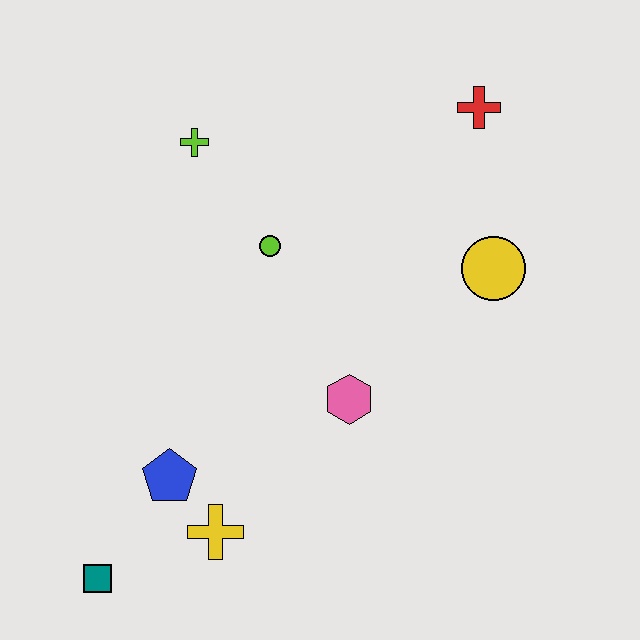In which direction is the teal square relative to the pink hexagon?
The teal square is to the left of the pink hexagon.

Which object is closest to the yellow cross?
The blue pentagon is closest to the yellow cross.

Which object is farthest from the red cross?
The teal square is farthest from the red cross.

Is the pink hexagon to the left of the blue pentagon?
No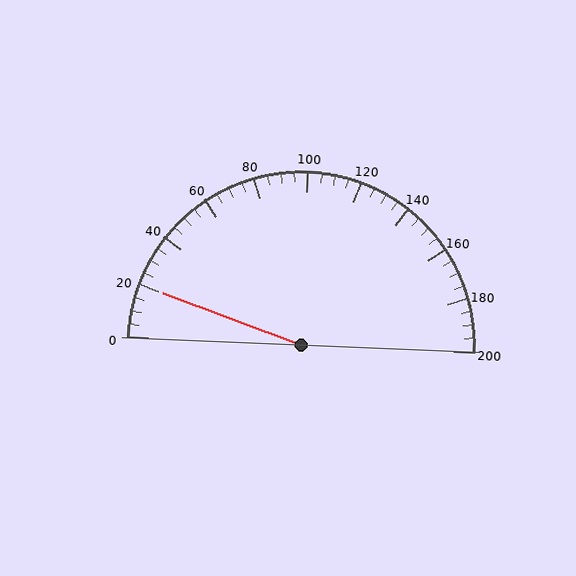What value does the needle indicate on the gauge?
The needle indicates approximately 20.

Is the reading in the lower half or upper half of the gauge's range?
The reading is in the lower half of the range (0 to 200).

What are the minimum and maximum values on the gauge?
The gauge ranges from 0 to 200.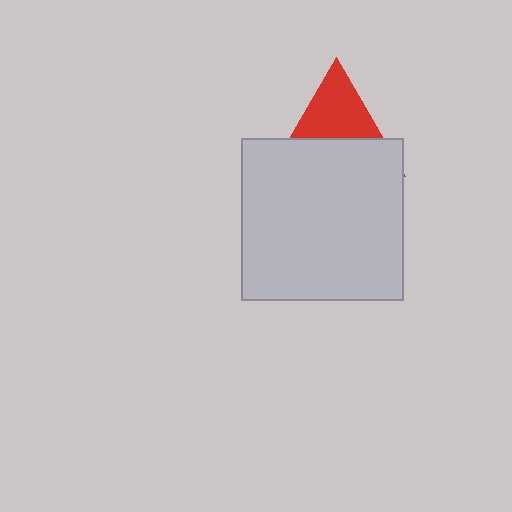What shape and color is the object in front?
The object in front is a light gray square.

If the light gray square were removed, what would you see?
You would see the complete red triangle.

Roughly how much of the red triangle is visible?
A small part of it is visible (roughly 45%).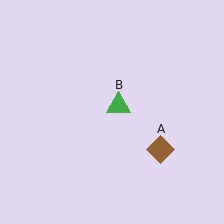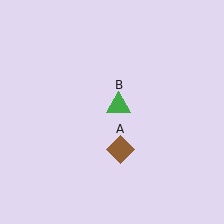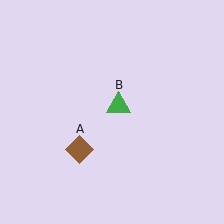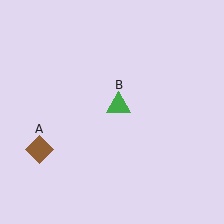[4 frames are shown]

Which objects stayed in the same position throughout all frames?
Green triangle (object B) remained stationary.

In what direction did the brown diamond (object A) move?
The brown diamond (object A) moved left.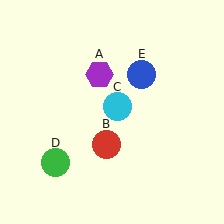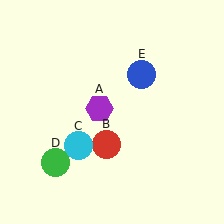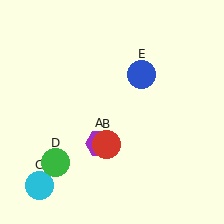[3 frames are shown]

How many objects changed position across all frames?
2 objects changed position: purple hexagon (object A), cyan circle (object C).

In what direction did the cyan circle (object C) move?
The cyan circle (object C) moved down and to the left.